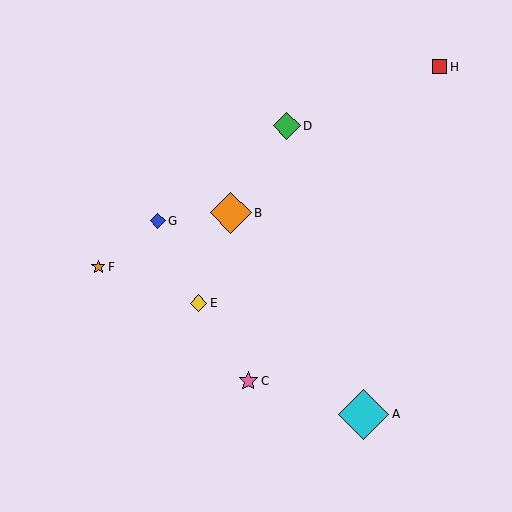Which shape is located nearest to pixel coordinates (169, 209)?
The blue diamond (labeled G) at (158, 221) is nearest to that location.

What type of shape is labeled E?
Shape E is a yellow diamond.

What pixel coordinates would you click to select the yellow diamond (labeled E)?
Click at (199, 303) to select the yellow diamond E.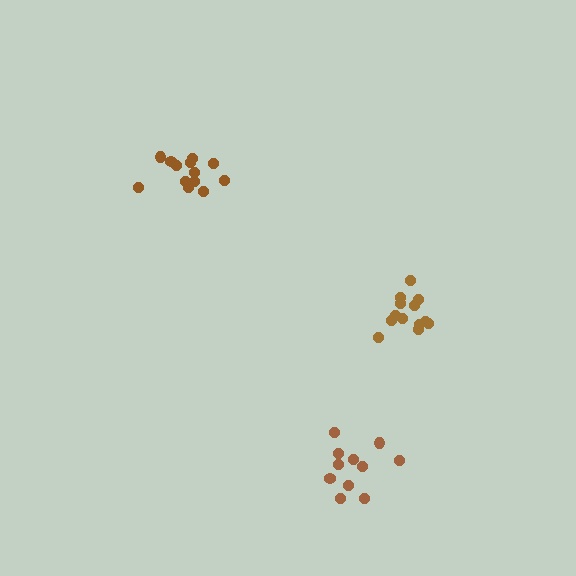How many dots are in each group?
Group 1: 11 dots, Group 2: 13 dots, Group 3: 13 dots (37 total).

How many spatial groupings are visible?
There are 3 spatial groupings.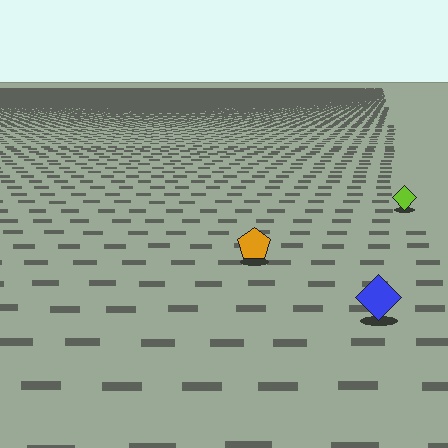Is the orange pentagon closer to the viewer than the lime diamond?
Yes. The orange pentagon is closer — you can tell from the texture gradient: the ground texture is coarser near it.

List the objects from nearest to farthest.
From nearest to farthest: the blue diamond, the orange pentagon, the lime diamond.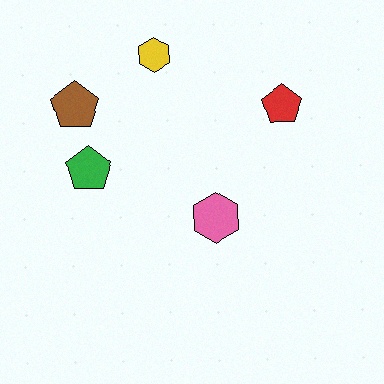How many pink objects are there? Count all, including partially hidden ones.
There is 1 pink object.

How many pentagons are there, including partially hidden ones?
There are 3 pentagons.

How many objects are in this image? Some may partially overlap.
There are 5 objects.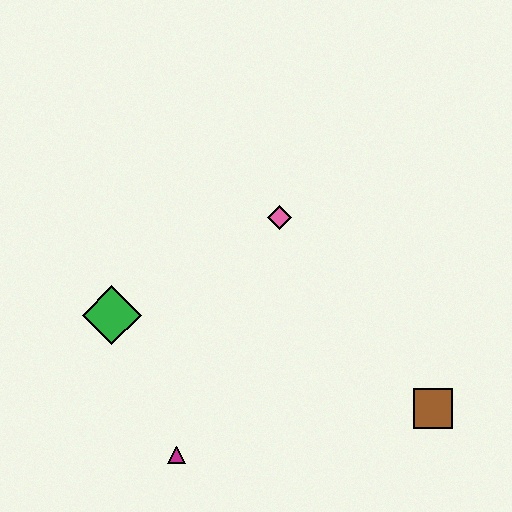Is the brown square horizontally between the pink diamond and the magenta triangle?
No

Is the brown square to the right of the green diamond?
Yes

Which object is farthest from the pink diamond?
The magenta triangle is farthest from the pink diamond.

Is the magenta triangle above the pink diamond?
No